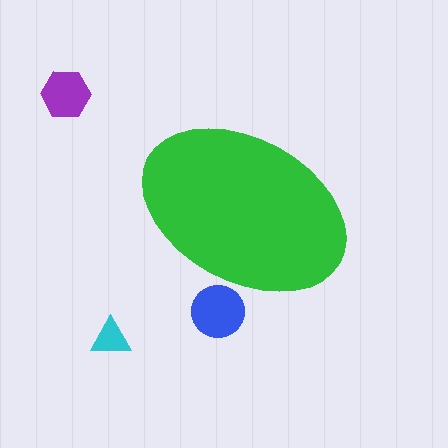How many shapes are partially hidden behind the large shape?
1 shape is partially hidden.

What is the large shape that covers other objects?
A green ellipse.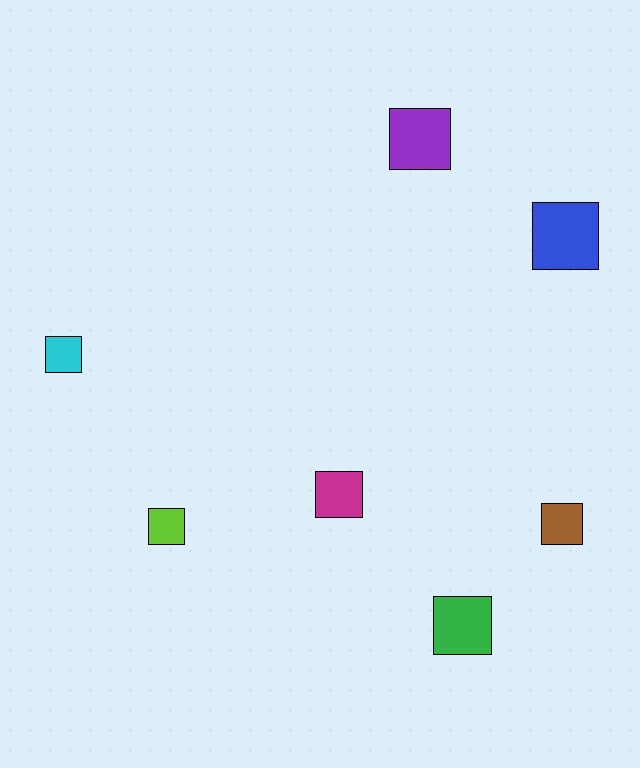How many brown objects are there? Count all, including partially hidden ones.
There is 1 brown object.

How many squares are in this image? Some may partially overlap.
There are 7 squares.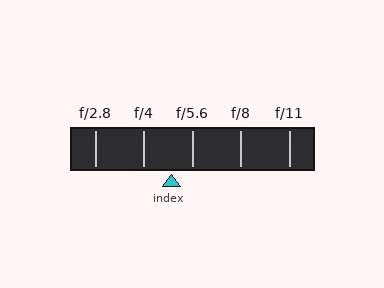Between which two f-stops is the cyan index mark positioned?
The index mark is between f/4 and f/5.6.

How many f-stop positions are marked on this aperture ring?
There are 5 f-stop positions marked.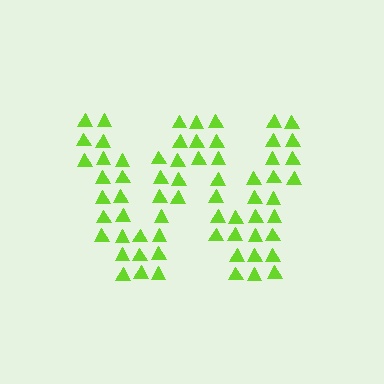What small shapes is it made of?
It is made of small triangles.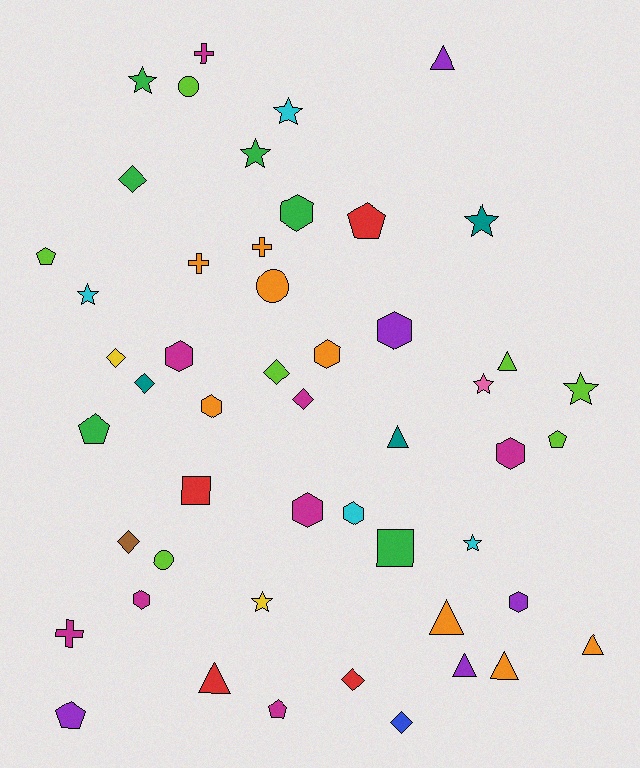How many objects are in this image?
There are 50 objects.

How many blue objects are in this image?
There is 1 blue object.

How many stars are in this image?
There are 9 stars.